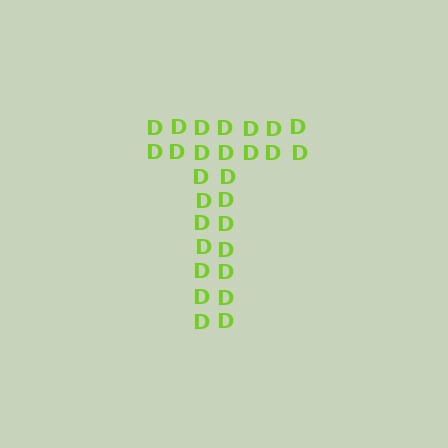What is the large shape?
The large shape is the letter T.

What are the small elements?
The small elements are letter D's.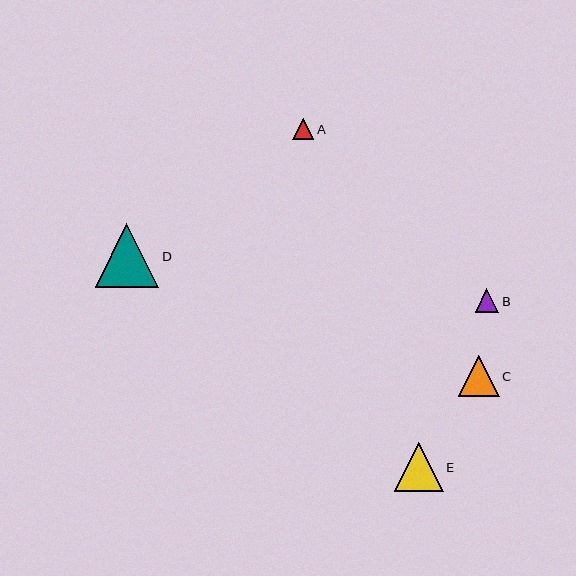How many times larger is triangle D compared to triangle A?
Triangle D is approximately 3.1 times the size of triangle A.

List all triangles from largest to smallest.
From largest to smallest: D, E, C, B, A.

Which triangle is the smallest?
Triangle A is the smallest with a size of approximately 21 pixels.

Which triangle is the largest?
Triangle D is the largest with a size of approximately 63 pixels.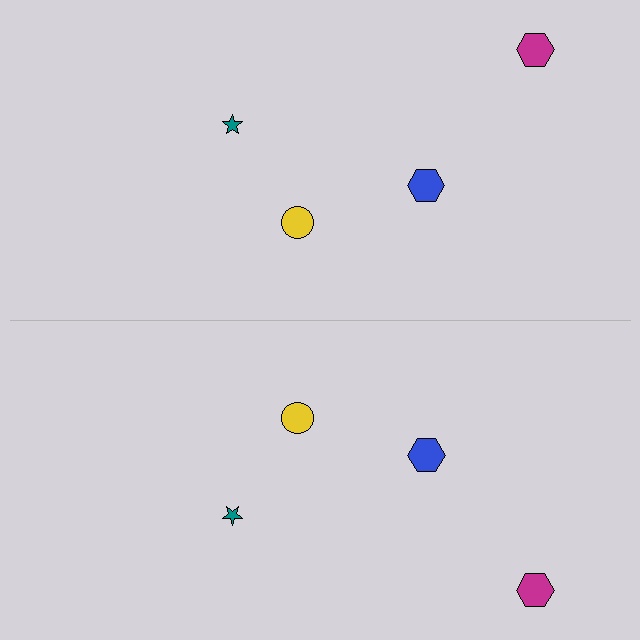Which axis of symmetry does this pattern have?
The pattern has a horizontal axis of symmetry running through the center of the image.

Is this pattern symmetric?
Yes, this pattern has bilateral (reflection) symmetry.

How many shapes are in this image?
There are 8 shapes in this image.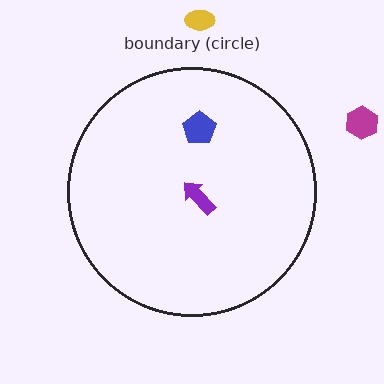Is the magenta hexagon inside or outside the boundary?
Outside.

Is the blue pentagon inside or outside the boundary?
Inside.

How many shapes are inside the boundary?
2 inside, 2 outside.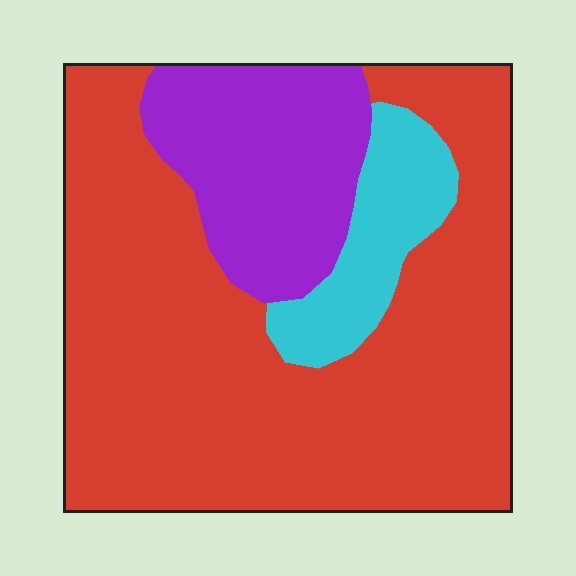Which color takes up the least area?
Cyan, at roughly 10%.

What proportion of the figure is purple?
Purple takes up between a sixth and a third of the figure.